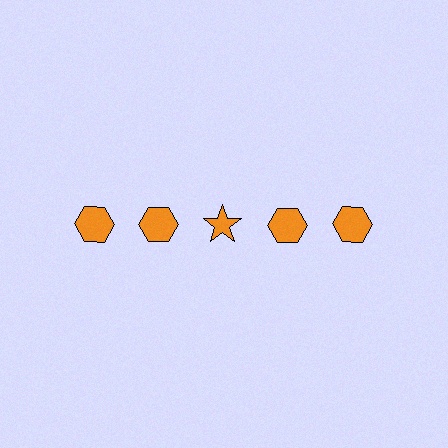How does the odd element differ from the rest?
It has a different shape: star instead of hexagon.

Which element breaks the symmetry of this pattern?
The orange star in the top row, center column breaks the symmetry. All other shapes are orange hexagons.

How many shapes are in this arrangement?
There are 5 shapes arranged in a grid pattern.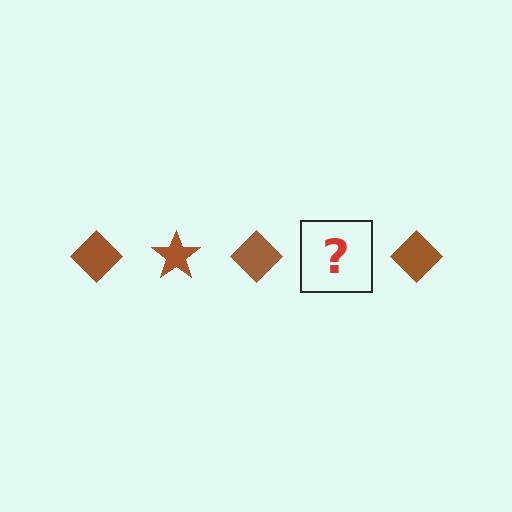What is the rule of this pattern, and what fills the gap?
The rule is that the pattern cycles through diamond, star shapes in brown. The gap should be filled with a brown star.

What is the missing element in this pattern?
The missing element is a brown star.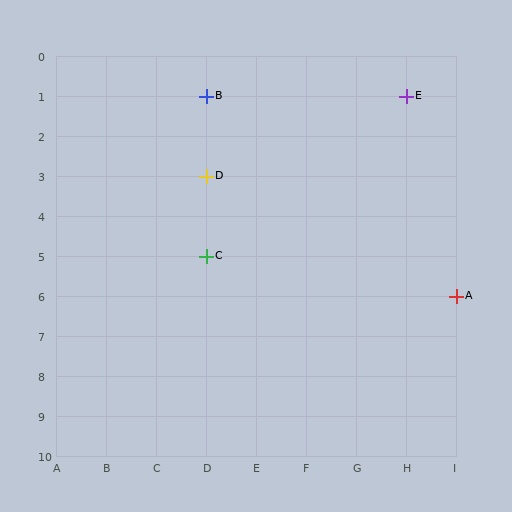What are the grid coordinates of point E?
Point E is at grid coordinates (H, 1).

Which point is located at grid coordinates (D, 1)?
Point B is at (D, 1).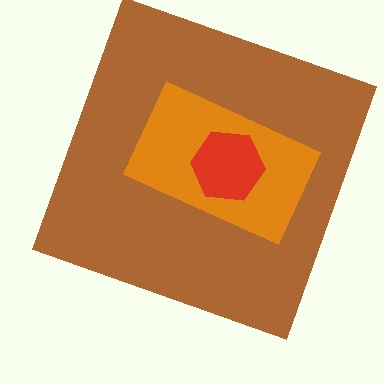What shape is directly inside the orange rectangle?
The red hexagon.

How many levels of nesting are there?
3.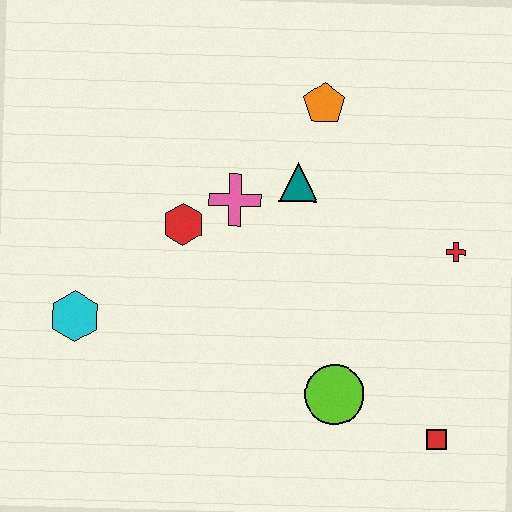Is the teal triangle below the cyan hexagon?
No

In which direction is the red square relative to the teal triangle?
The red square is below the teal triangle.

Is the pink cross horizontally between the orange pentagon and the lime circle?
No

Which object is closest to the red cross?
The teal triangle is closest to the red cross.